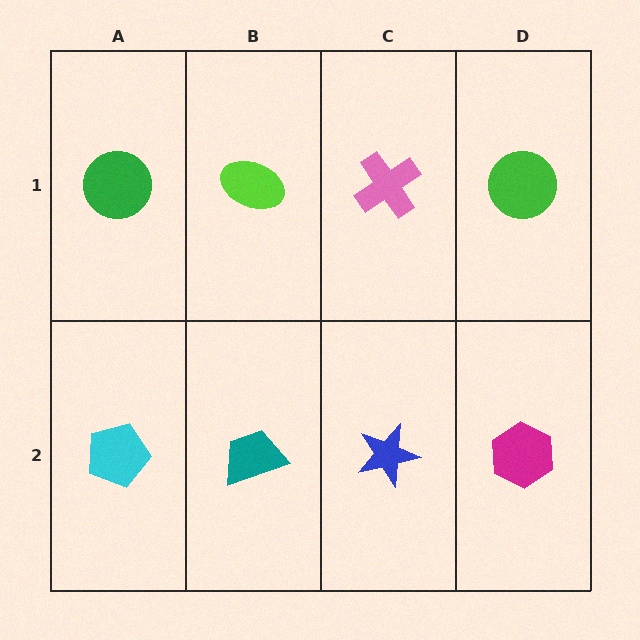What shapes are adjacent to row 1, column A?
A cyan pentagon (row 2, column A), a lime ellipse (row 1, column B).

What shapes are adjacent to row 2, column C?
A pink cross (row 1, column C), a teal trapezoid (row 2, column B), a magenta hexagon (row 2, column D).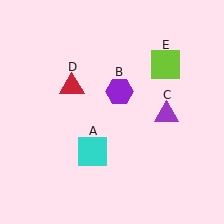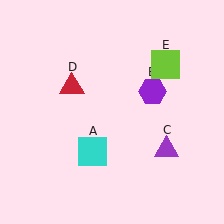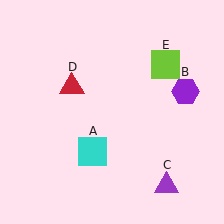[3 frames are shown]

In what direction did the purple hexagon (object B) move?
The purple hexagon (object B) moved right.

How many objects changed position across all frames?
2 objects changed position: purple hexagon (object B), purple triangle (object C).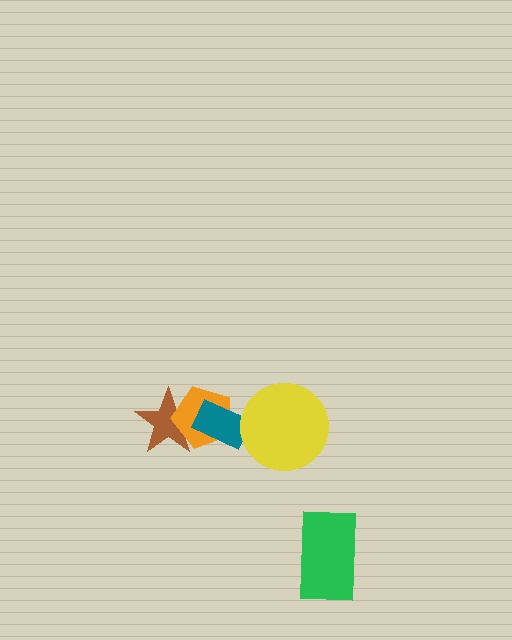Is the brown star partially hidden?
Yes, it is partially covered by another shape.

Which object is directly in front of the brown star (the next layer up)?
The orange pentagon is directly in front of the brown star.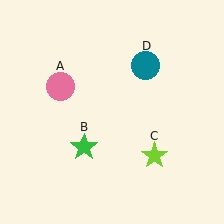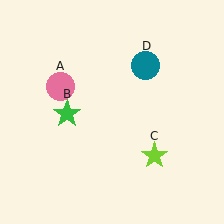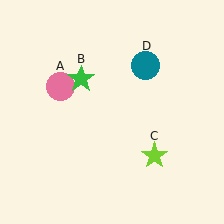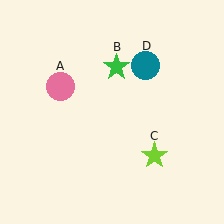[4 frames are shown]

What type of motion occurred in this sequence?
The green star (object B) rotated clockwise around the center of the scene.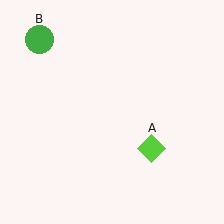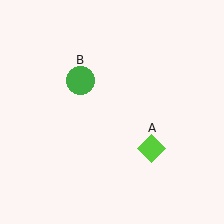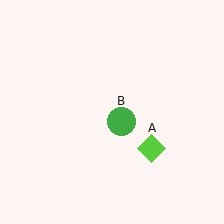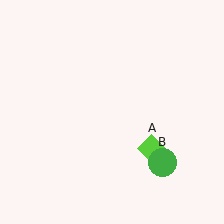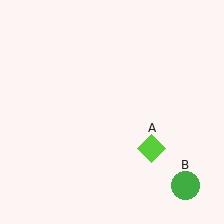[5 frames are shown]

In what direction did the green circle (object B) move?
The green circle (object B) moved down and to the right.